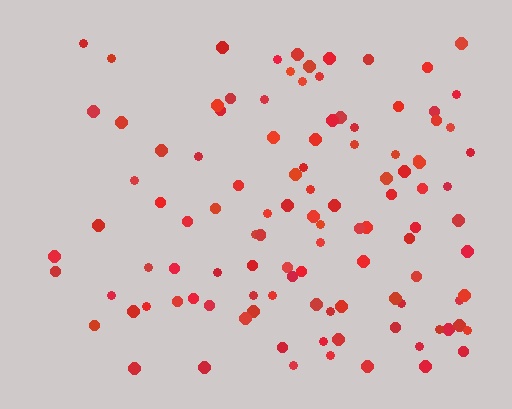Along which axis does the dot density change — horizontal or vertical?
Horizontal.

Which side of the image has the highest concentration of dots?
The right.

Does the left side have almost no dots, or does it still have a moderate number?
Still a moderate number, just noticeably fewer than the right.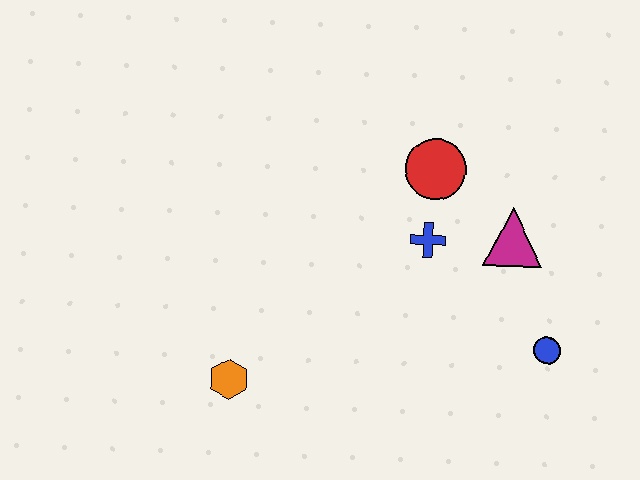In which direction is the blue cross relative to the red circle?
The blue cross is below the red circle.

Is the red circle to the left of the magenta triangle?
Yes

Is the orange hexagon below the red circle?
Yes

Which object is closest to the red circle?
The blue cross is closest to the red circle.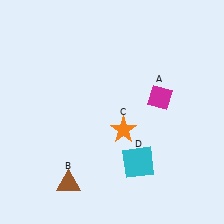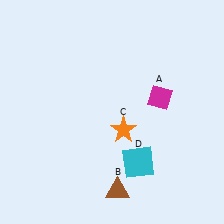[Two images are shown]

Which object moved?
The brown triangle (B) moved right.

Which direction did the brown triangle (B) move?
The brown triangle (B) moved right.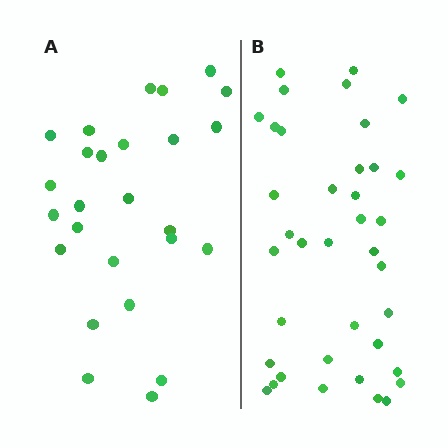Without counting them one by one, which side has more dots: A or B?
Region B (the right region) has more dots.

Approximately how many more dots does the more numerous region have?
Region B has roughly 12 or so more dots than region A.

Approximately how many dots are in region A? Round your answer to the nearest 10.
About 30 dots. (The exact count is 26, which rounds to 30.)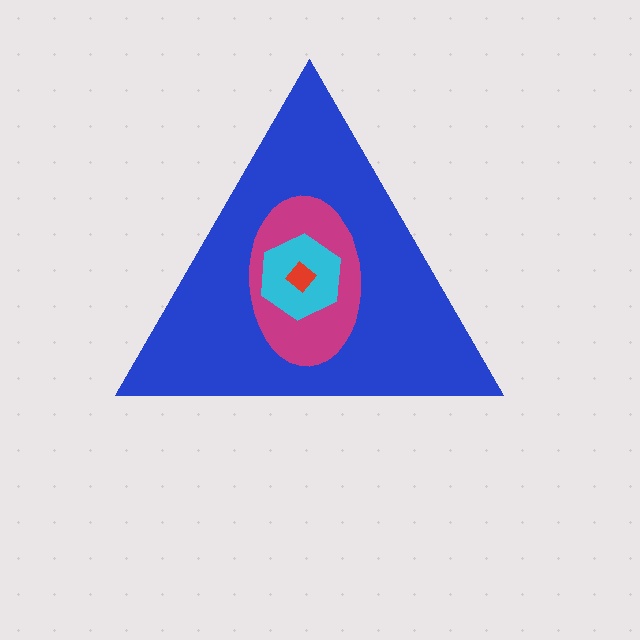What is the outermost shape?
The blue triangle.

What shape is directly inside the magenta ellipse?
The cyan hexagon.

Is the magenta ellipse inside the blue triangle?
Yes.